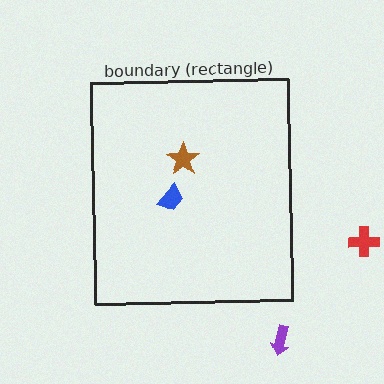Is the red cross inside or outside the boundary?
Outside.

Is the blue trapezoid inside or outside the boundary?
Inside.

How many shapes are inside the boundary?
2 inside, 2 outside.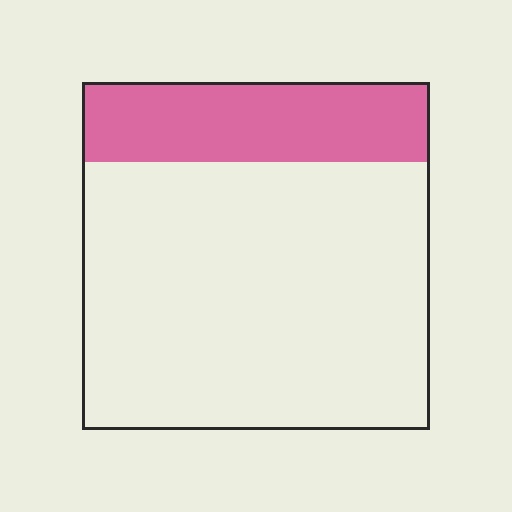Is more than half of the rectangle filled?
No.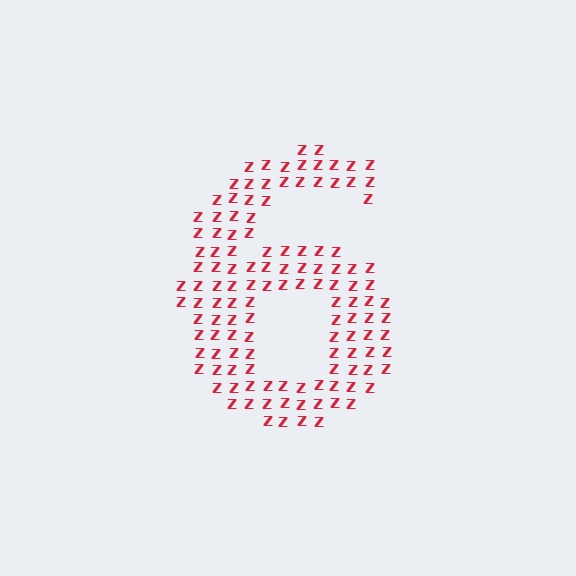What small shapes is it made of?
It is made of small letter Z's.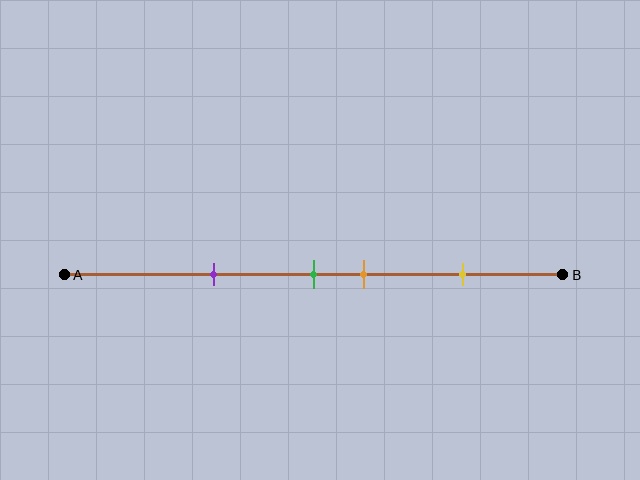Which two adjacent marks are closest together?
The green and orange marks are the closest adjacent pair.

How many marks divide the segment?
There are 4 marks dividing the segment.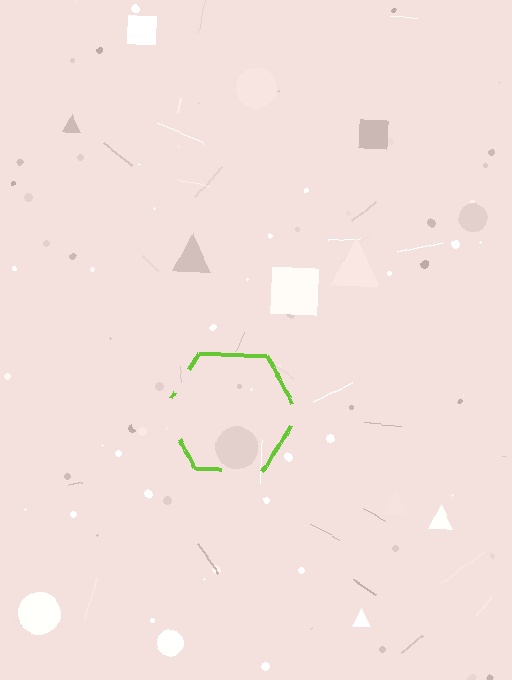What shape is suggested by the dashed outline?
The dashed outline suggests a hexagon.